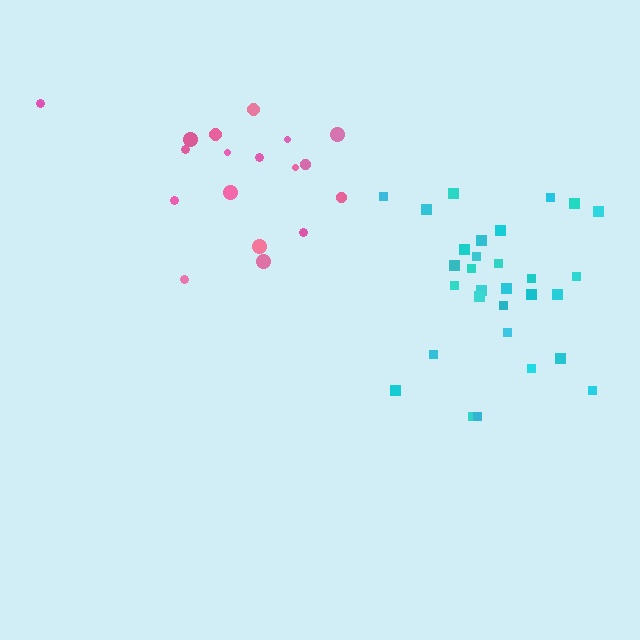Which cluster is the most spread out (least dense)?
Pink.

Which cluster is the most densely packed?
Cyan.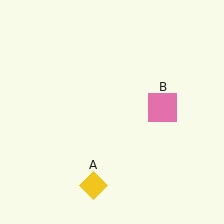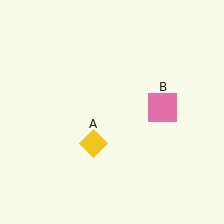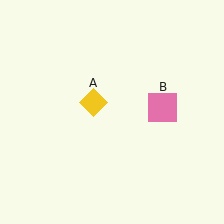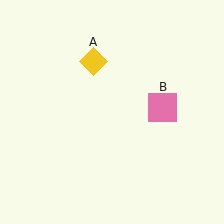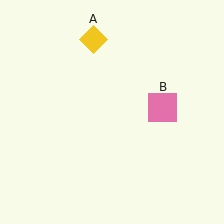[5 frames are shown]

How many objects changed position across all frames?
1 object changed position: yellow diamond (object A).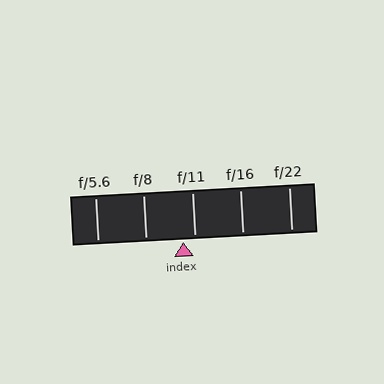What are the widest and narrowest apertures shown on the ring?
The widest aperture shown is f/5.6 and the narrowest is f/22.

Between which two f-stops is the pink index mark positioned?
The index mark is between f/8 and f/11.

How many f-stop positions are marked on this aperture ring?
There are 5 f-stop positions marked.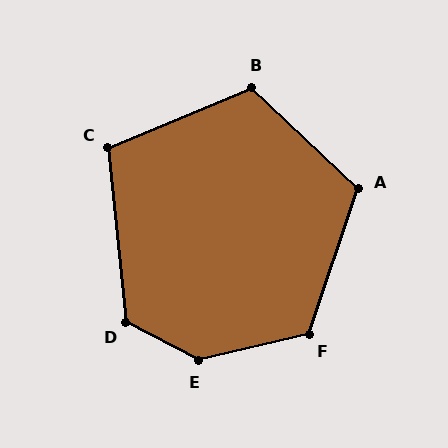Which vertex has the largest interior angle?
E, at approximately 139 degrees.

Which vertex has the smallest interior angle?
C, at approximately 107 degrees.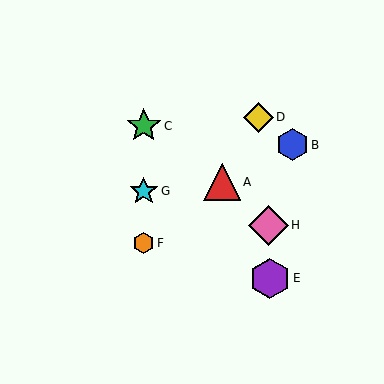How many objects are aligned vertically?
3 objects (C, F, G) are aligned vertically.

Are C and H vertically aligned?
No, C is at x≈144 and H is at x≈268.